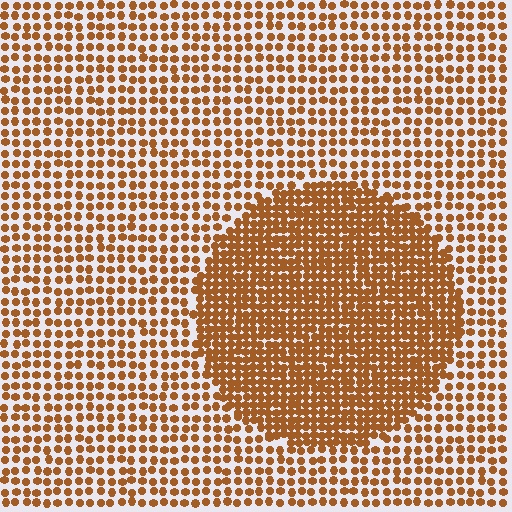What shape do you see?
I see a circle.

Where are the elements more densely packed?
The elements are more densely packed inside the circle boundary.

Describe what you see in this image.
The image contains small brown elements arranged at two different densities. A circle-shaped region is visible where the elements are more densely packed than the surrounding area.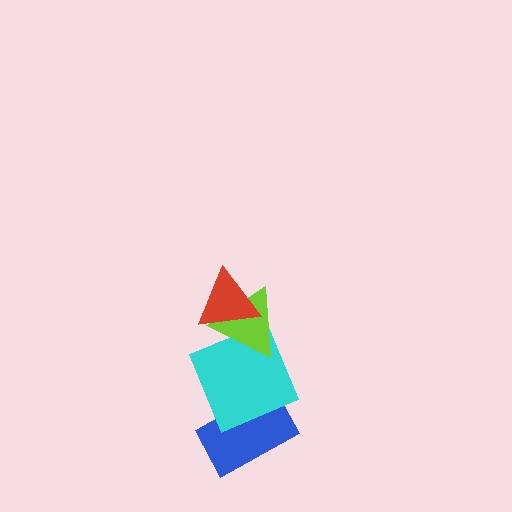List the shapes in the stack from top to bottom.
From top to bottom: the red triangle, the lime triangle, the cyan square, the blue rectangle.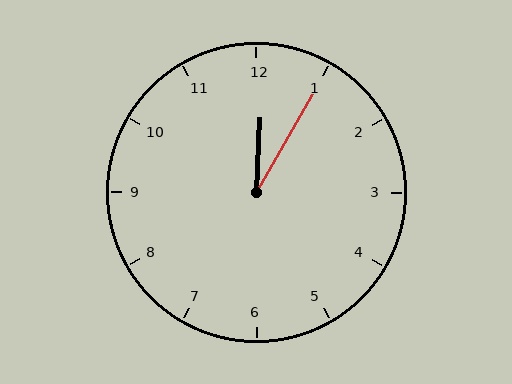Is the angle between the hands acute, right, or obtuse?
It is acute.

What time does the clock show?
12:05.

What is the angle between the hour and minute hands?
Approximately 28 degrees.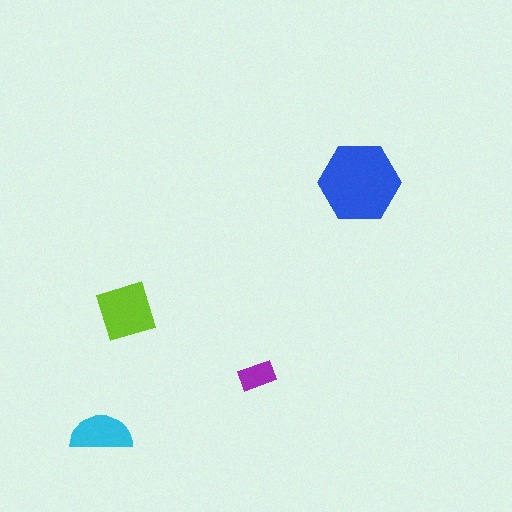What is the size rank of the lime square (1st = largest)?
2nd.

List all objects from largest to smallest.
The blue hexagon, the lime square, the cyan semicircle, the purple rectangle.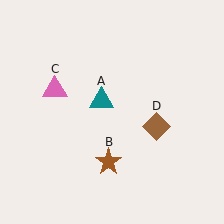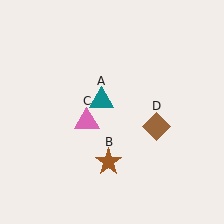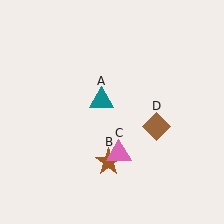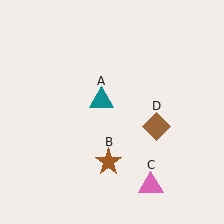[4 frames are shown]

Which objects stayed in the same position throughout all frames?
Teal triangle (object A) and brown star (object B) and brown diamond (object D) remained stationary.